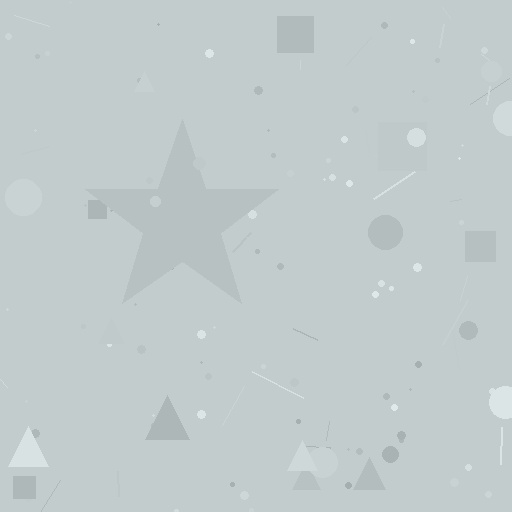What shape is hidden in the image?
A star is hidden in the image.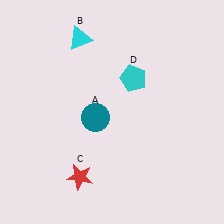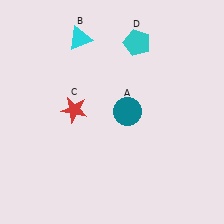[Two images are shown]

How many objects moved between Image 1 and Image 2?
3 objects moved between the two images.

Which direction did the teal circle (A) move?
The teal circle (A) moved right.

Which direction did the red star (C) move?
The red star (C) moved up.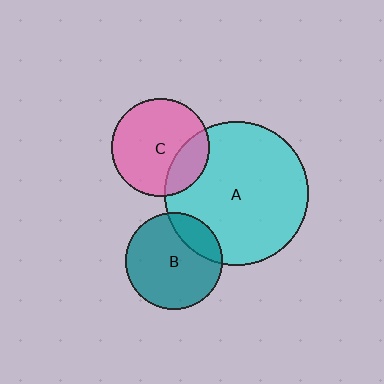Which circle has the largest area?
Circle A (cyan).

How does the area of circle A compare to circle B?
Approximately 2.3 times.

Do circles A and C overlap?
Yes.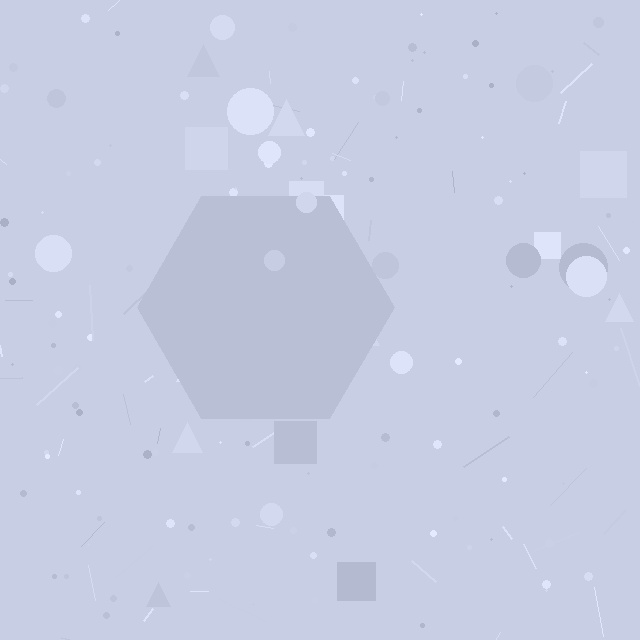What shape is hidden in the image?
A hexagon is hidden in the image.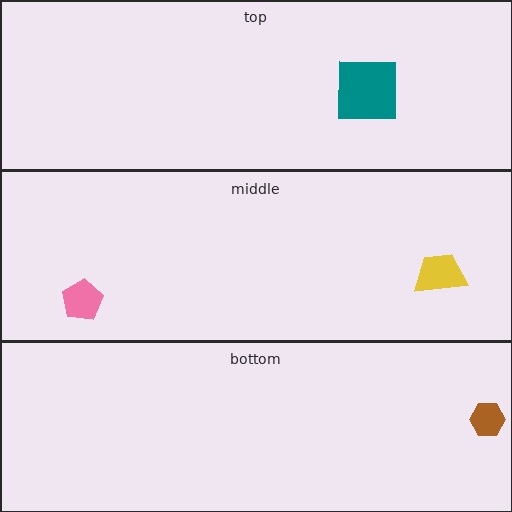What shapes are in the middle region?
The pink pentagon, the yellow trapezoid.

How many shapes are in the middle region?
2.